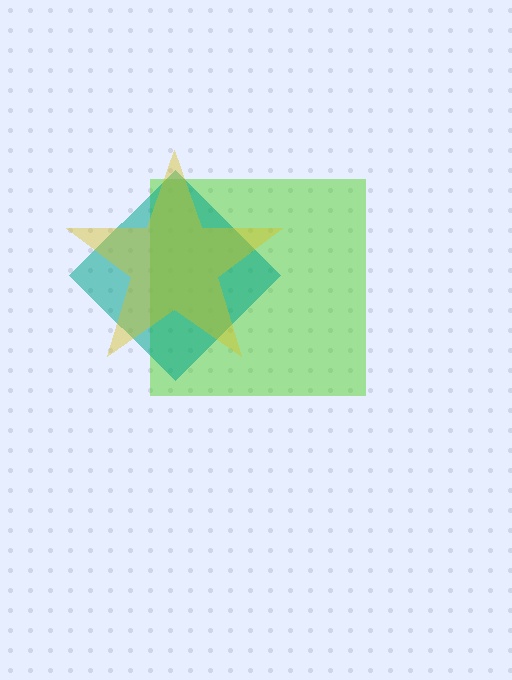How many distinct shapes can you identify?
There are 3 distinct shapes: a lime square, a teal diamond, a yellow star.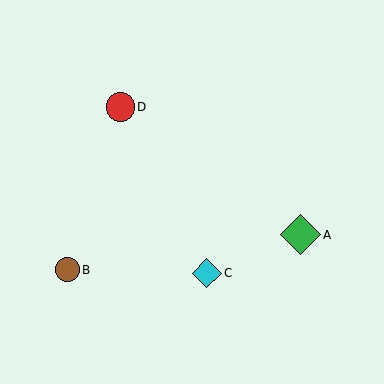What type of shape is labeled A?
Shape A is a green diamond.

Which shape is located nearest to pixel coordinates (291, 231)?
The green diamond (labeled A) at (300, 235) is nearest to that location.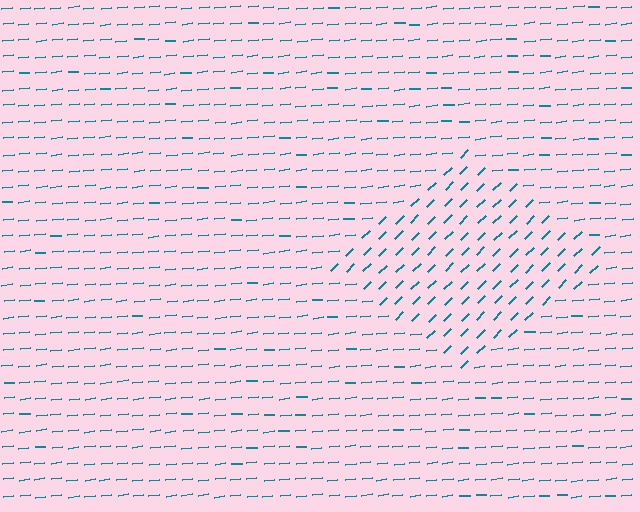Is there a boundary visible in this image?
Yes, there is a texture boundary formed by a change in line orientation.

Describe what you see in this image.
The image is filled with small teal line segments. A diamond region in the image has lines oriented differently from the surrounding lines, creating a visible texture boundary.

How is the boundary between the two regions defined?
The boundary is defined purely by a change in line orientation (approximately 39 degrees difference). All lines are the same color and thickness.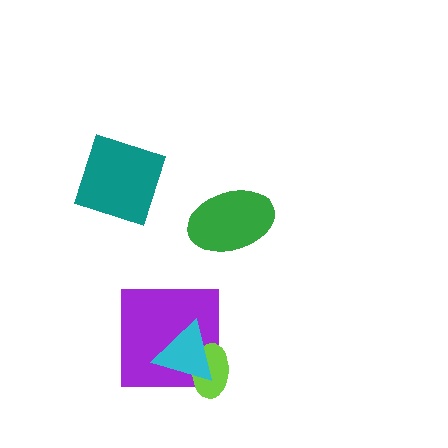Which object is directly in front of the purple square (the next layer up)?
The lime ellipse is directly in front of the purple square.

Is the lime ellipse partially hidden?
Yes, it is partially covered by another shape.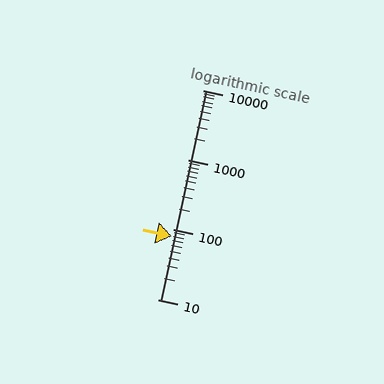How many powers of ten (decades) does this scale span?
The scale spans 3 decades, from 10 to 10000.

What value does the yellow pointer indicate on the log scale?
The pointer indicates approximately 80.